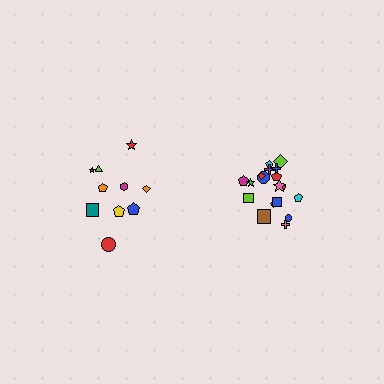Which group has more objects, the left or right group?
The right group.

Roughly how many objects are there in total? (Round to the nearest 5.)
Roughly 30 objects in total.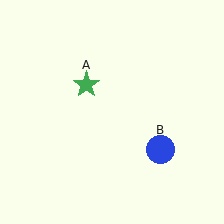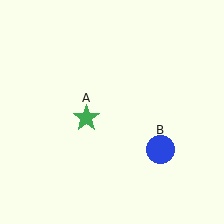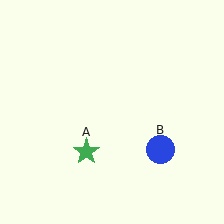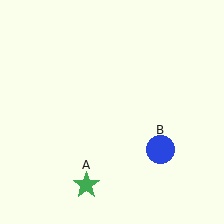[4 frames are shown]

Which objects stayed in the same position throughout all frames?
Blue circle (object B) remained stationary.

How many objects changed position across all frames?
1 object changed position: green star (object A).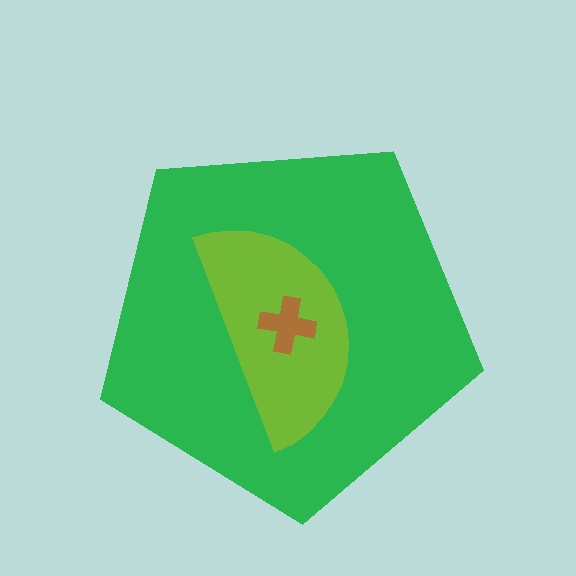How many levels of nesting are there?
3.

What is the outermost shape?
The green pentagon.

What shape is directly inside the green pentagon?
The lime semicircle.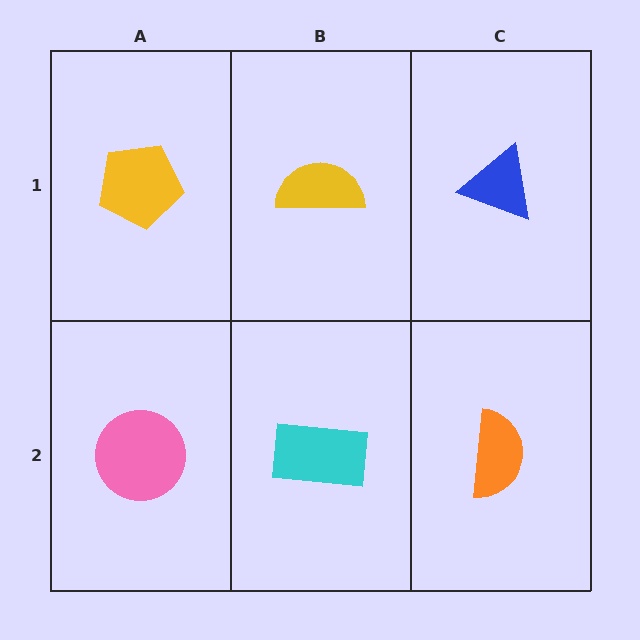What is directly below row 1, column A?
A pink circle.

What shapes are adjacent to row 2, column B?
A yellow semicircle (row 1, column B), a pink circle (row 2, column A), an orange semicircle (row 2, column C).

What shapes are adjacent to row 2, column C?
A blue triangle (row 1, column C), a cyan rectangle (row 2, column B).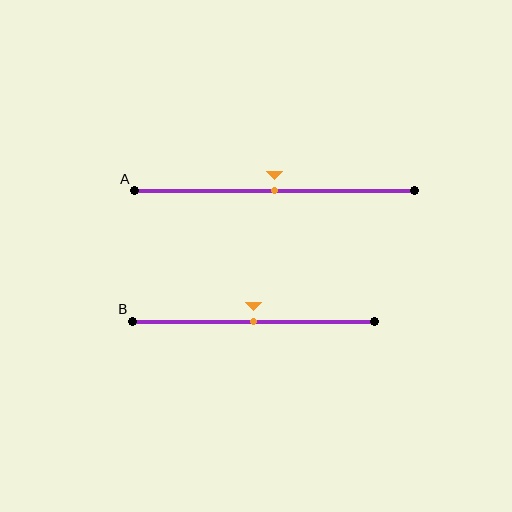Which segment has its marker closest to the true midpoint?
Segment A has its marker closest to the true midpoint.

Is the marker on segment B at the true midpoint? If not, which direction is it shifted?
Yes, the marker on segment B is at the true midpoint.